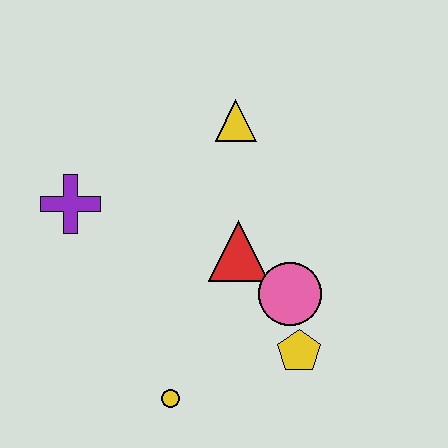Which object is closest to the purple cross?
The red triangle is closest to the purple cross.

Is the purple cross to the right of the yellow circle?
No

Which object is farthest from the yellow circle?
The yellow triangle is farthest from the yellow circle.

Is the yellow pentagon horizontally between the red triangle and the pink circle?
No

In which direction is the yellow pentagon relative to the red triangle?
The yellow pentagon is below the red triangle.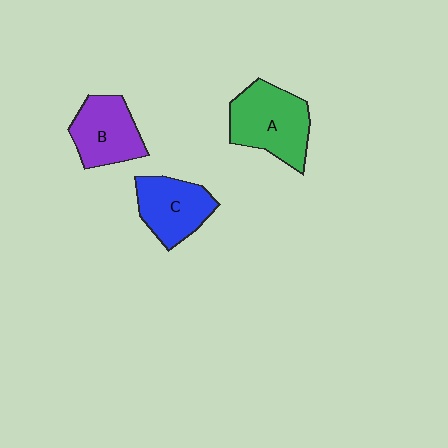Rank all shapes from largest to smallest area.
From largest to smallest: A (green), B (purple), C (blue).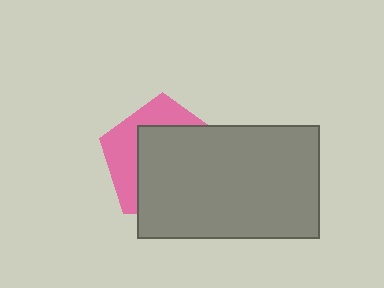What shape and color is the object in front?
The object in front is a gray rectangle.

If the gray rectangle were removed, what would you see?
You would see the complete pink pentagon.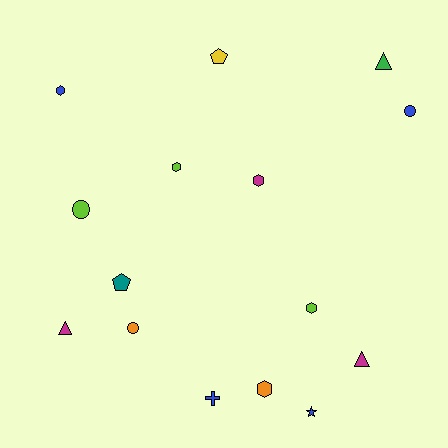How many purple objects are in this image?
There are no purple objects.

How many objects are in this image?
There are 15 objects.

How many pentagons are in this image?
There are 2 pentagons.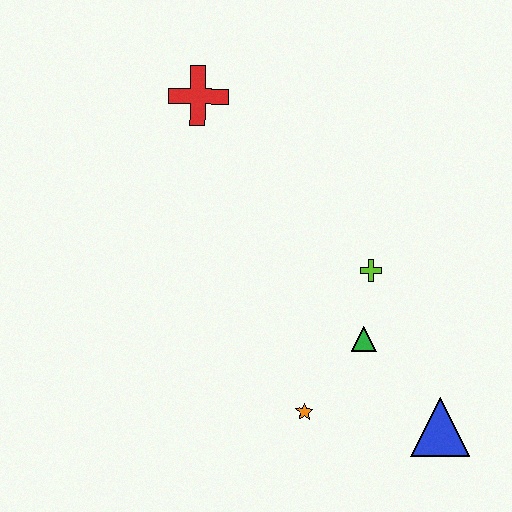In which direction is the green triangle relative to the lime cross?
The green triangle is below the lime cross.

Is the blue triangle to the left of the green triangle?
No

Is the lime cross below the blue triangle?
No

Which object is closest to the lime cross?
The green triangle is closest to the lime cross.